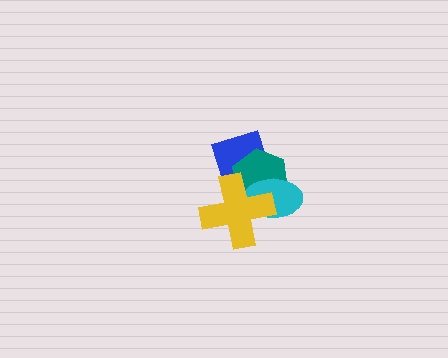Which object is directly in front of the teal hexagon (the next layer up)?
The cyan ellipse is directly in front of the teal hexagon.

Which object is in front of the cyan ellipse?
The yellow cross is in front of the cyan ellipse.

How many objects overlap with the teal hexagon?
3 objects overlap with the teal hexagon.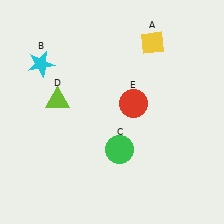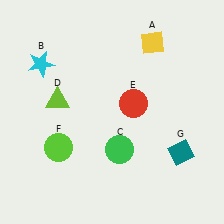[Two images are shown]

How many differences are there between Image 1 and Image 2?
There are 2 differences between the two images.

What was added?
A lime circle (F), a teal diamond (G) were added in Image 2.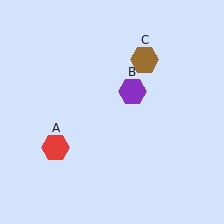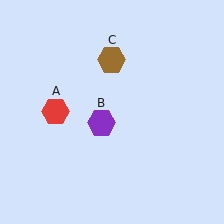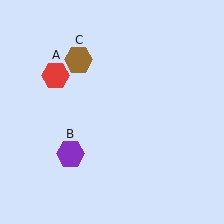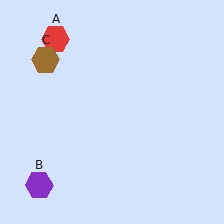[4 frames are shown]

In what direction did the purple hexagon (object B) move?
The purple hexagon (object B) moved down and to the left.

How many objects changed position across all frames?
3 objects changed position: red hexagon (object A), purple hexagon (object B), brown hexagon (object C).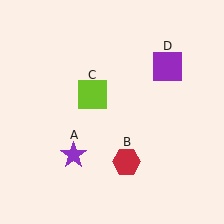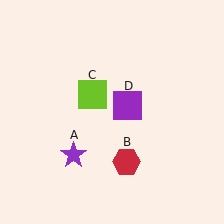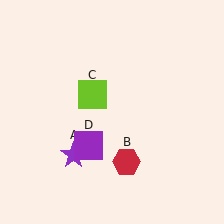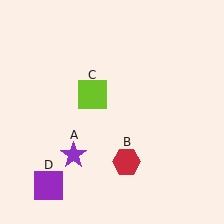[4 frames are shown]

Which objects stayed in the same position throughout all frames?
Purple star (object A) and red hexagon (object B) and lime square (object C) remained stationary.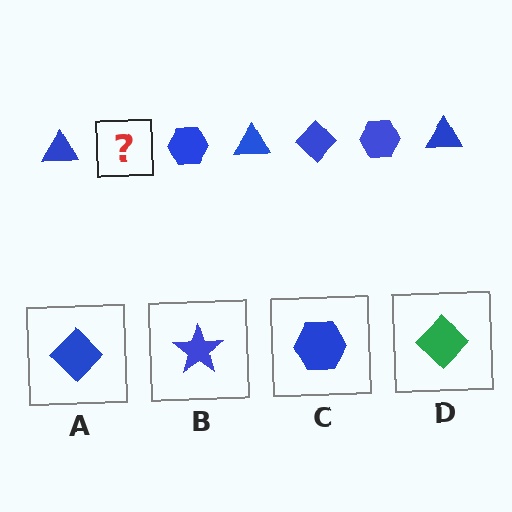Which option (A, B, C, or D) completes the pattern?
A.